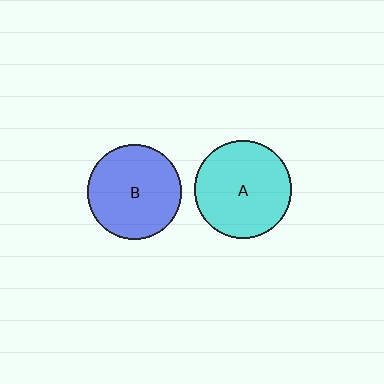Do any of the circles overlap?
No, none of the circles overlap.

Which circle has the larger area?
Circle A (cyan).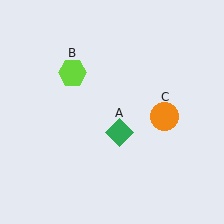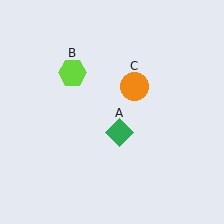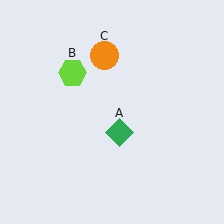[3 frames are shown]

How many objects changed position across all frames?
1 object changed position: orange circle (object C).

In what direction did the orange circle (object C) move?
The orange circle (object C) moved up and to the left.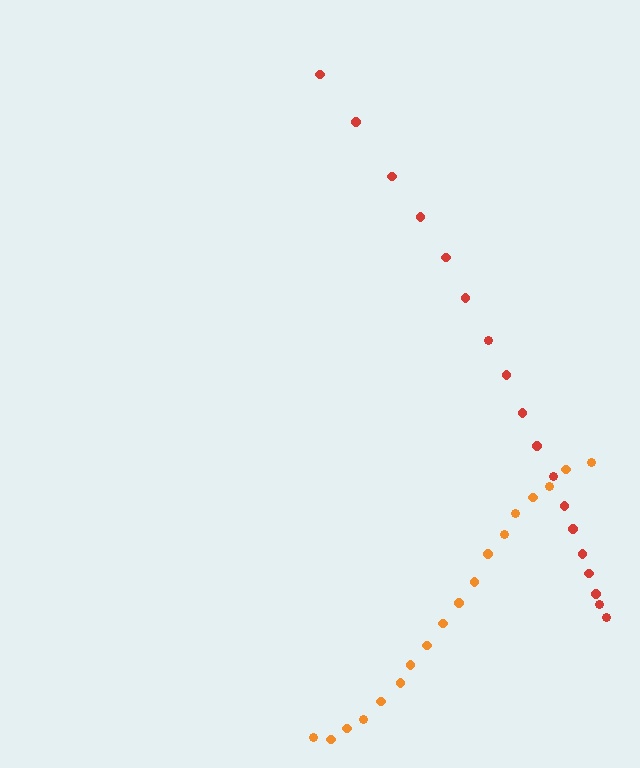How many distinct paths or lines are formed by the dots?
There are 2 distinct paths.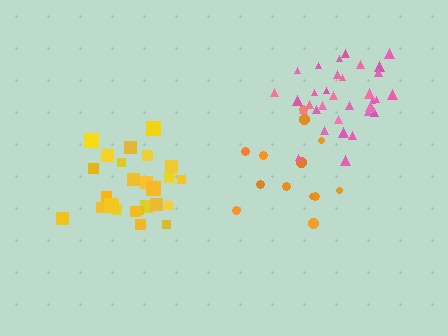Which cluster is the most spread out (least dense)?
Orange.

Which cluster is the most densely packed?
Pink.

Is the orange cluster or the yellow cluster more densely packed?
Yellow.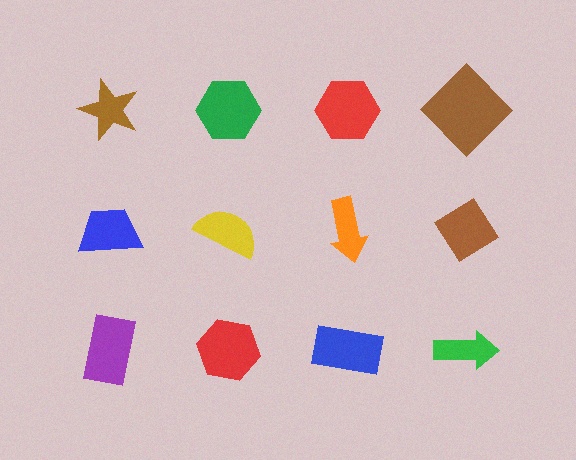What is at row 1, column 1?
A brown star.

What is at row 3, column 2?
A red hexagon.